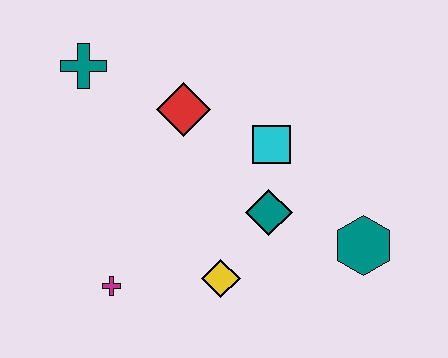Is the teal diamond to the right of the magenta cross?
Yes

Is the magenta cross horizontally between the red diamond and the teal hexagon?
No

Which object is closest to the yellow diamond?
The teal diamond is closest to the yellow diamond.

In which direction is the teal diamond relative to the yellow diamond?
The teal diamond is above the yellow diamond.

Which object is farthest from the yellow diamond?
The teal cross is farthest from the yellow diamond.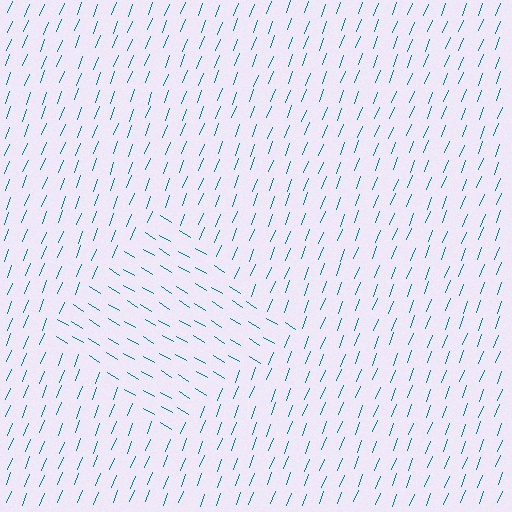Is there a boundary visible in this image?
Yes, there is a texture boundary formed by a change in line orientation.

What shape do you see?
I see a diamond.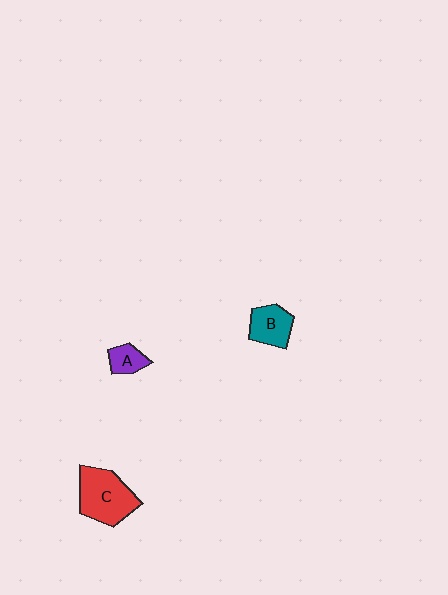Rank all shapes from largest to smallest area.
From largest to smallest: C (red), B (teal), A (purple).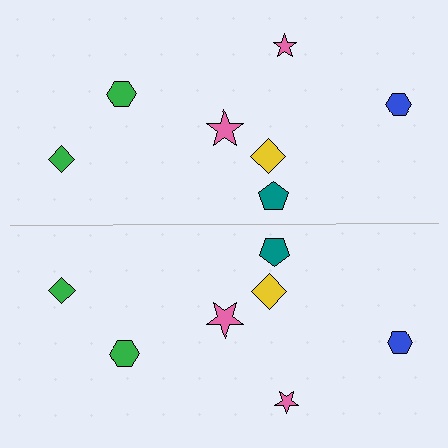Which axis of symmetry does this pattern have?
The pattern has a horizontal axis of symmetry running through the center of the image.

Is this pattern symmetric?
Yes, this pattern has bilateral (reflection) symmetry.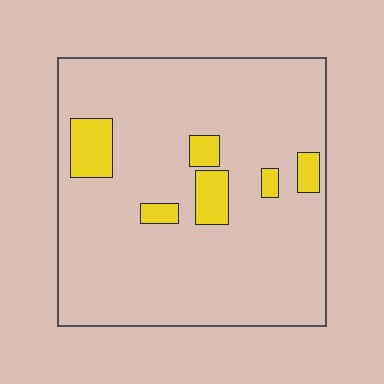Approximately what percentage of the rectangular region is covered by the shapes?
Approximately 10%.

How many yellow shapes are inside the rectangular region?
6.